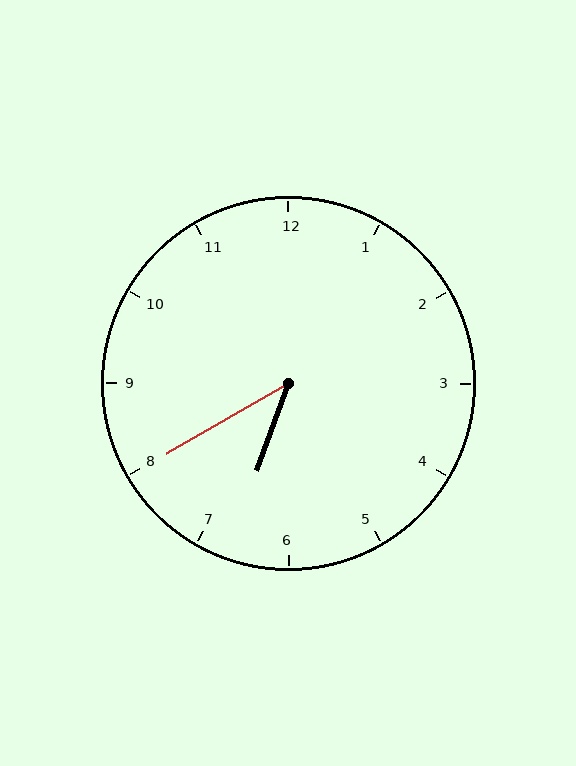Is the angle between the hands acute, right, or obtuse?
It is acute.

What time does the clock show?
6:40.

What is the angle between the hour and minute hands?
Approximately 40 degrees.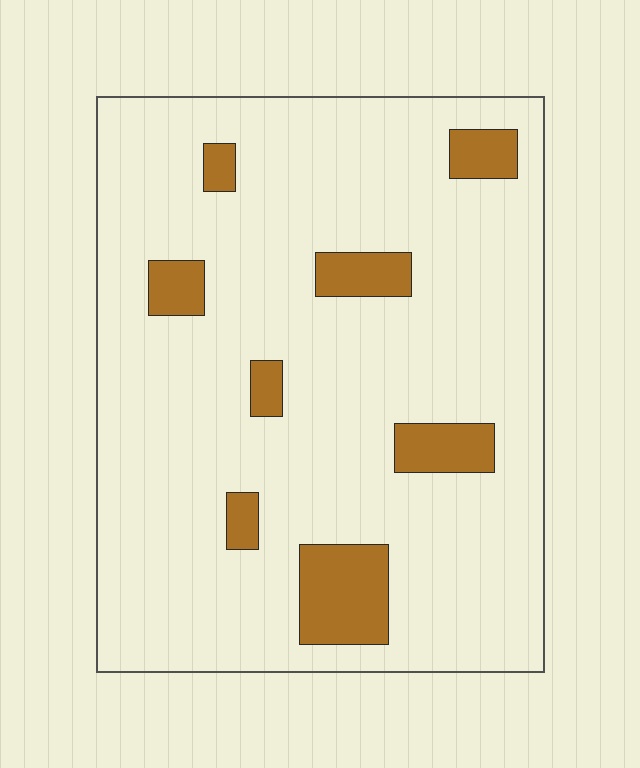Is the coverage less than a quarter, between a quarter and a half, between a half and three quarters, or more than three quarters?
Less than a quarter.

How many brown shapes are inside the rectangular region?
8.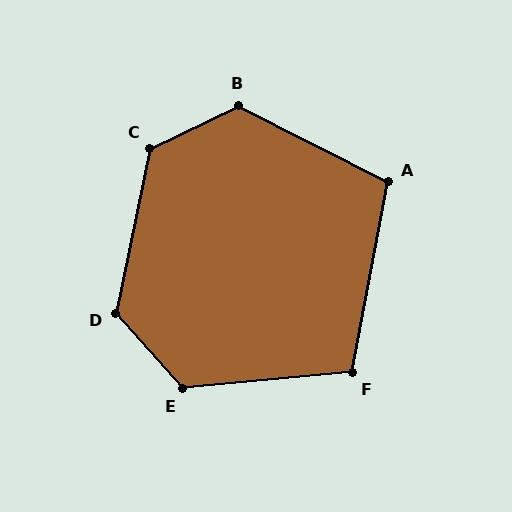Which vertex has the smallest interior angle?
F, at approximately 106 degrees.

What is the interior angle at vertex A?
Approximately 107 degrees (obtuse).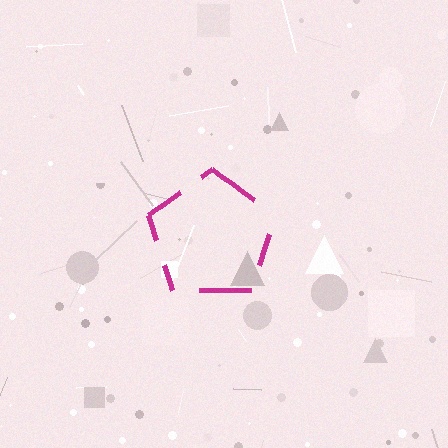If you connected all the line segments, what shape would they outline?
They would outline a pentagon.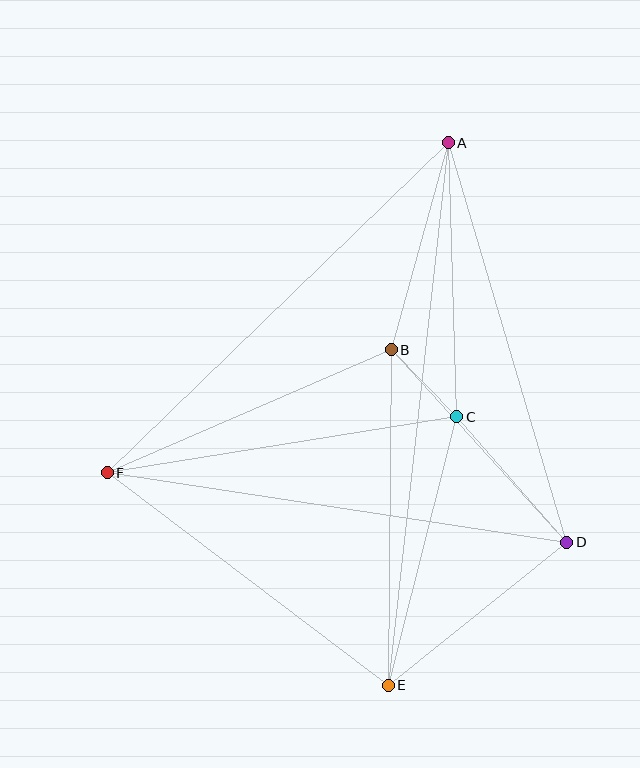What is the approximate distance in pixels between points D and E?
The distance between D and E is approximately 229 pixels.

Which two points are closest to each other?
Points B and C are closest to each other.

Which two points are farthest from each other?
Points A and E are farthest from each other.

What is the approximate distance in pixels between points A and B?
The distance between A and B is approximately 215 pixels.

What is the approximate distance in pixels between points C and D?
The distance between C and D is approximately 167 pixels.